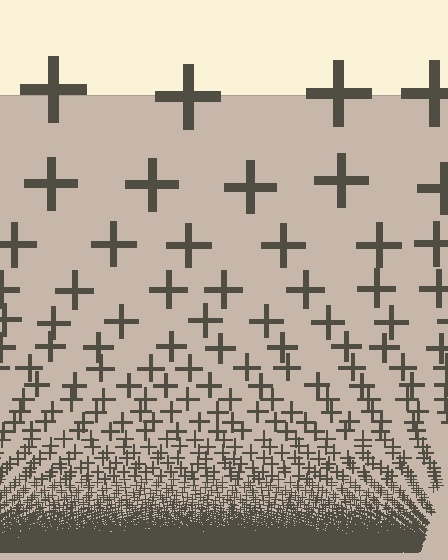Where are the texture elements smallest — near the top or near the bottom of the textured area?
Near the bottom.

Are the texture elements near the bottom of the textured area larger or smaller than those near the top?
Smaller. The gradient is inverted — elements near the bottom are smaller and denser.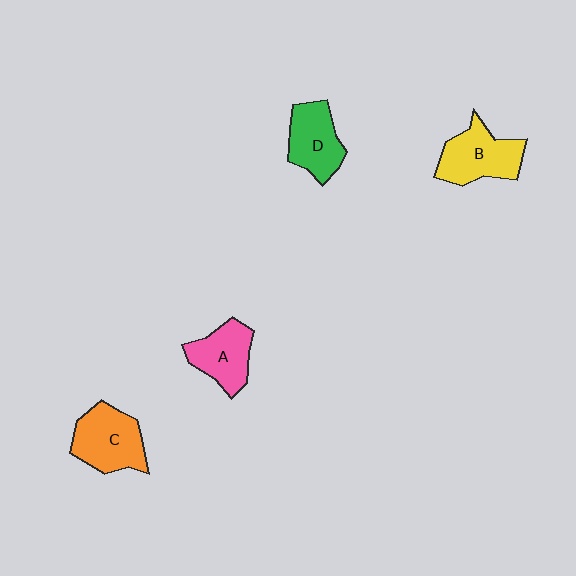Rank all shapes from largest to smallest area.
From largest to smallest: C (orange), B (yellow), D (green), A (pink).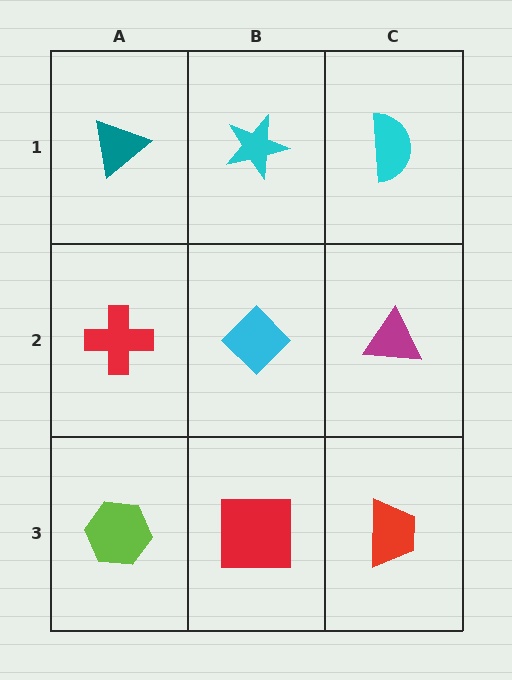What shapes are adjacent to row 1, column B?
A cyan diamond (row 2, column B), a teal triangle (row 1, column A), a cyan semicircle (row 1, column C).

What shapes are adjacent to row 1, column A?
A red cross (row 2, column A), a cyan star (row 1, column B).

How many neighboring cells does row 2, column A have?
3.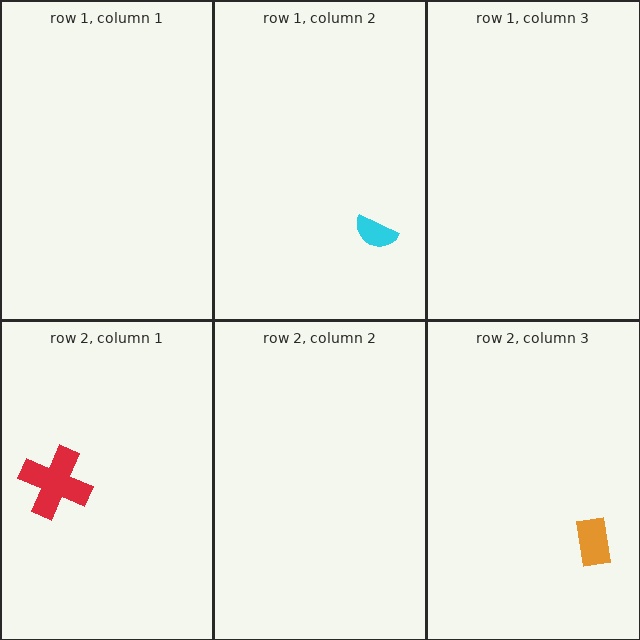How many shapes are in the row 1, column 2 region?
1.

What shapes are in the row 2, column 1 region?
The red cross.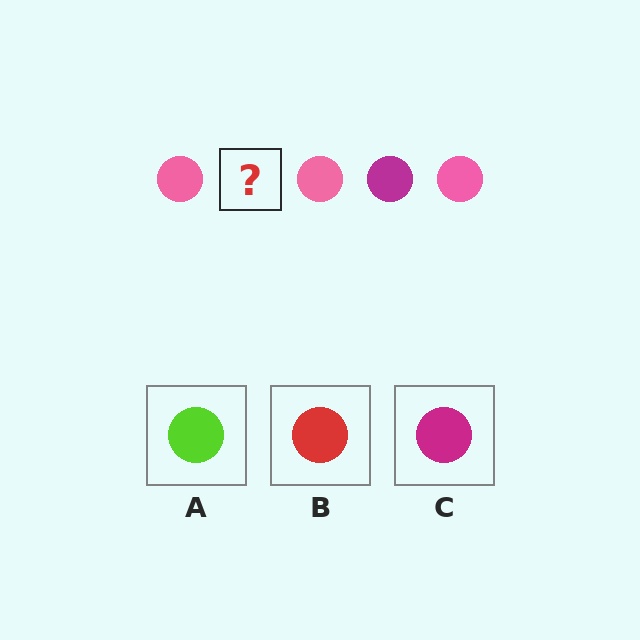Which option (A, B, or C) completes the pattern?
C.